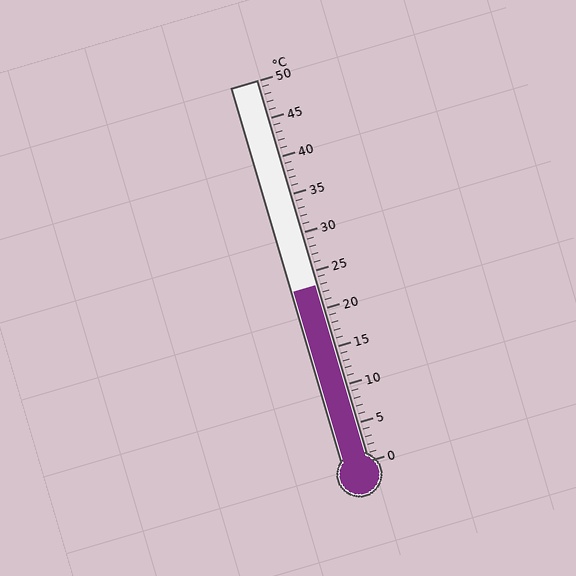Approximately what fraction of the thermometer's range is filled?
The thermometer is filled to approximately 45% of its range.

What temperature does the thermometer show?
The thermometer shows approximately 23°C.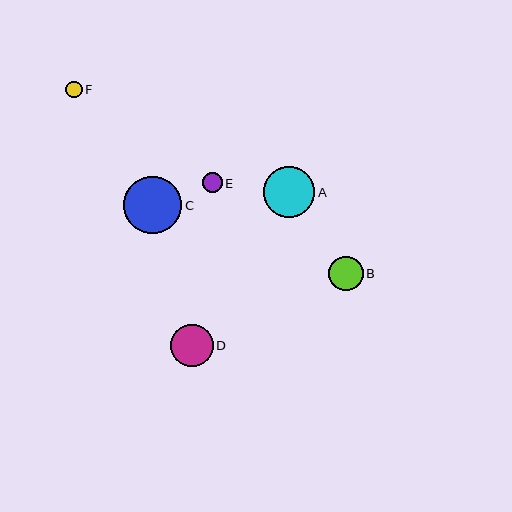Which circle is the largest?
Circle C is the largest with a size of approximately 58 pixels.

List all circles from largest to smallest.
From largest to smallest: C, A, D, B, E, F.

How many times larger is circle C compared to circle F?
Circle C is approximately 3.6 times the size of circle F.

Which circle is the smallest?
Circle F is the smallest with a size of approximately 16 pixels.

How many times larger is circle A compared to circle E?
Circle A is approximately 2.6 times the size of circle E.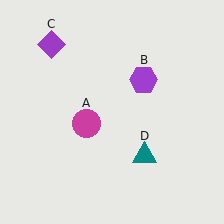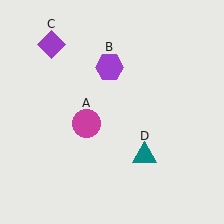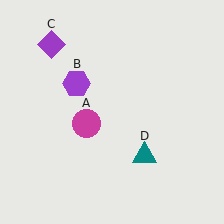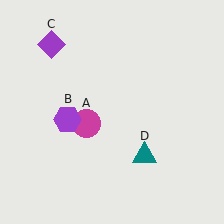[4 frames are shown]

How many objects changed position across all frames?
1 object changed position: purple hexagon (object B).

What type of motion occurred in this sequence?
The purple hexagon (object B) rotated counterclockwise around the center of the scene.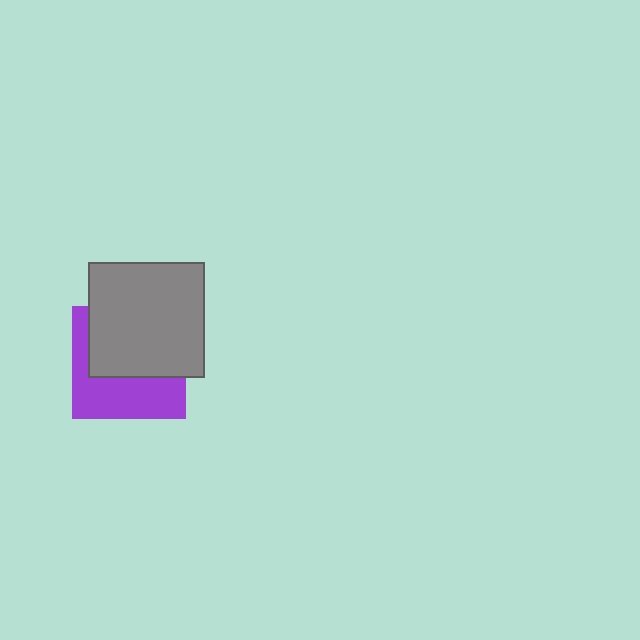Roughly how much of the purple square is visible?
About half of it is visible (roughly 46%).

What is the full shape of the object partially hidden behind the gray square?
The partially hidden object is a purple square.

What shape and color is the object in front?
The object in front is a gray square.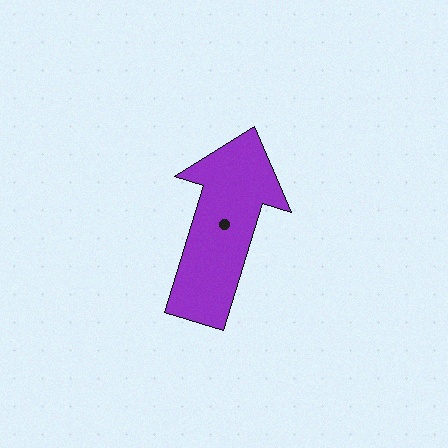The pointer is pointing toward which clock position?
Roughly 1 o'clock.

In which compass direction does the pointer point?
North.